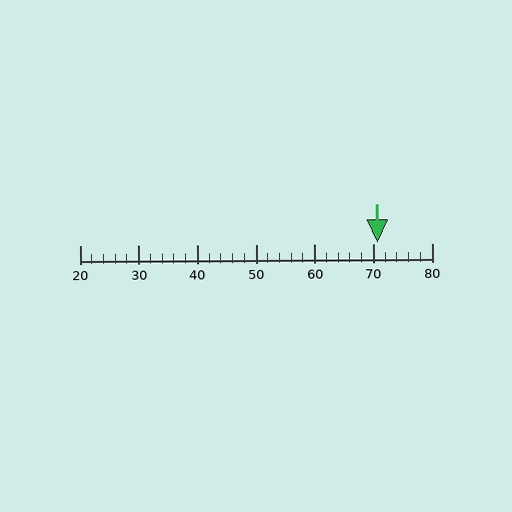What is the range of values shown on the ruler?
The ruler shows values from 20 to 80.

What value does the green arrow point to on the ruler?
The green arrow points to approximately 71.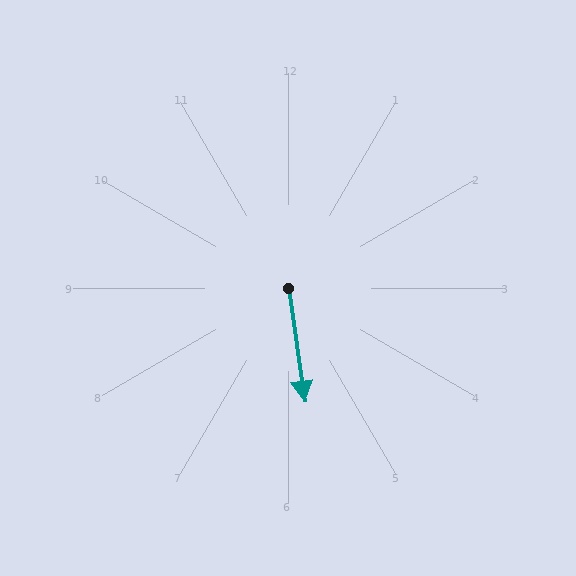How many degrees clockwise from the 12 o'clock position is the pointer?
Approximately 172 degrees.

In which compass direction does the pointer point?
South.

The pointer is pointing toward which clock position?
Roughly 6 o'clock.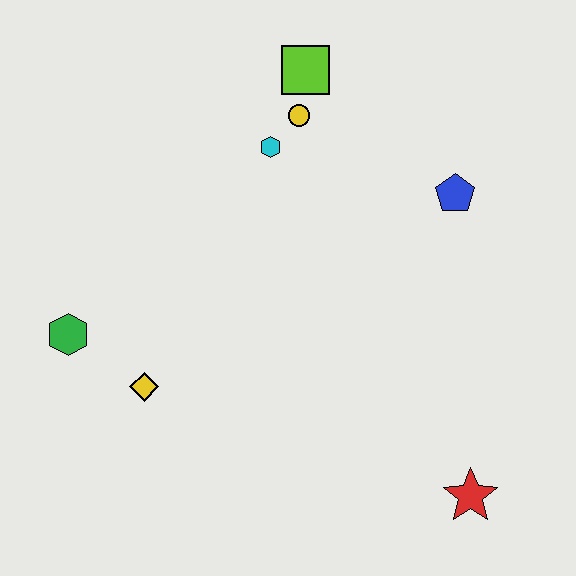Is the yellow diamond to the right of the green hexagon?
Yes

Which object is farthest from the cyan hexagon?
The red star is farthest from the cyan hexagon.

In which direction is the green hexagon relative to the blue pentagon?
The green hexagon is to the left of the blue pentagon.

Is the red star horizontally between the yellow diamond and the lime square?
No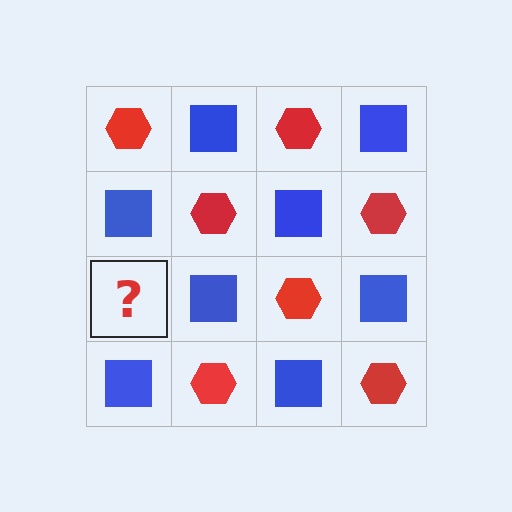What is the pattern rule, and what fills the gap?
The rule is that it alternates red hexagon and blue square in a checkerboard pattern. The gap should be filled with a red hexagon.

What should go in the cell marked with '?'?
The missing cell should contain a red hexagon.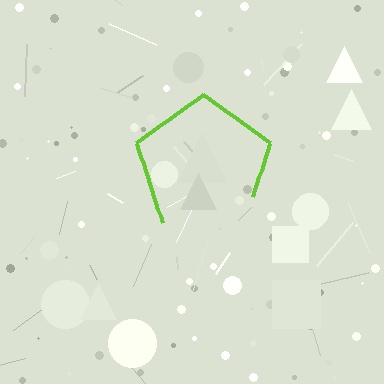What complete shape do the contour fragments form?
The contour fragments form a pentagon.